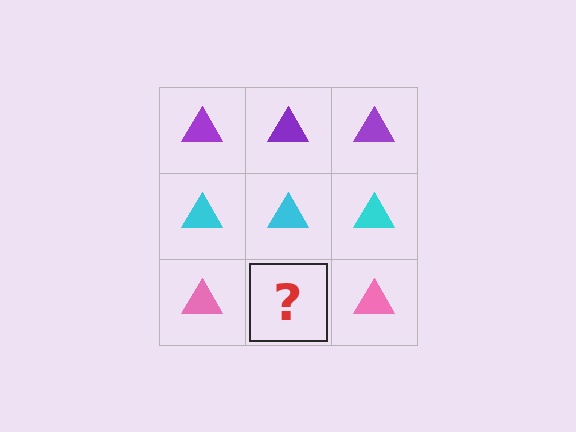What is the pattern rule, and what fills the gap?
The rule is that each row has a consistent color. The gap should be filled with a pink triangle.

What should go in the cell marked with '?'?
The missing cell should contain a pink triangle.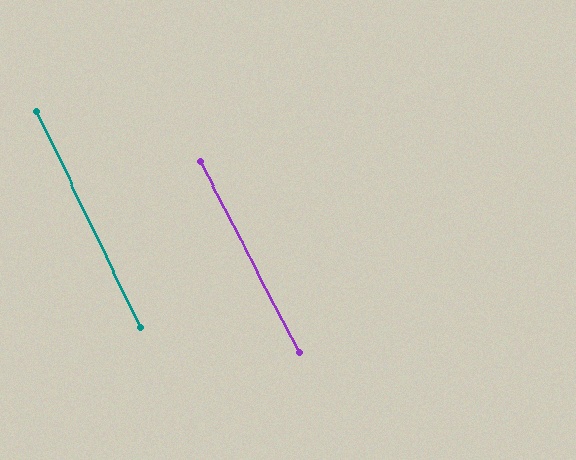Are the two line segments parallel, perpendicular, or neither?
Parallel — their directions differ by only 1.5°.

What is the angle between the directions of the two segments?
Approximately 1 degree.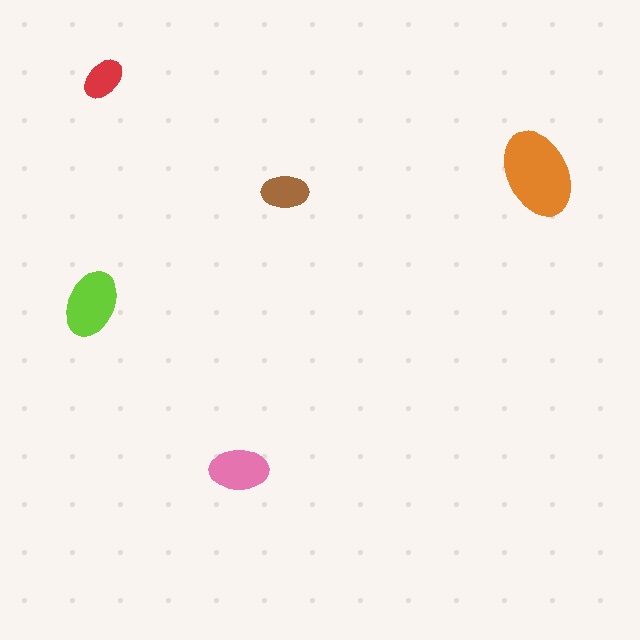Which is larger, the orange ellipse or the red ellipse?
The orange one.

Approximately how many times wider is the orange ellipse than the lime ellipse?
About 1.5 times wider.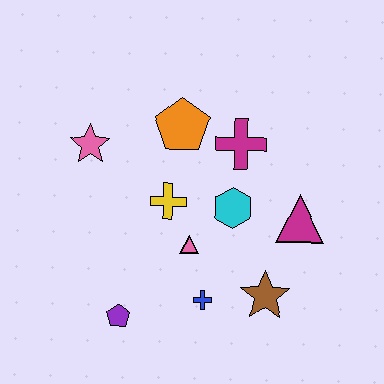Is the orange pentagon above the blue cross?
Yes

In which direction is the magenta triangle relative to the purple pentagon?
The magenta triangle is to the right of the purple pentagon.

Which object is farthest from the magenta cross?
The purple pentagon is farthest from the magenta cross.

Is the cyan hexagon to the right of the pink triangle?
Yes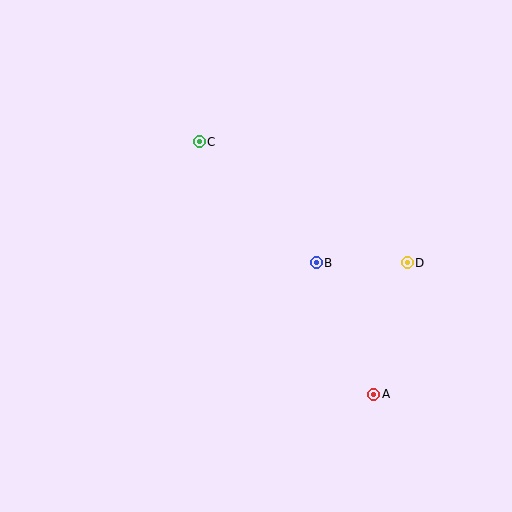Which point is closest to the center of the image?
Point B at (316, 263) is closest to the center.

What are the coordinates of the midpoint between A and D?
The midpoint between A and D is at (390, 329).